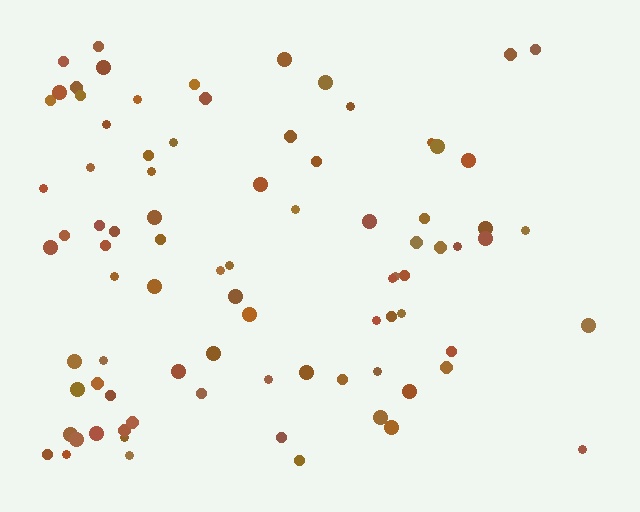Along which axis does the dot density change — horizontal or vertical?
Horizontal.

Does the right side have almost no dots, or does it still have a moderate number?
Still a moderate number, just noticeably fewer than the left.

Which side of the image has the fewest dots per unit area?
The right.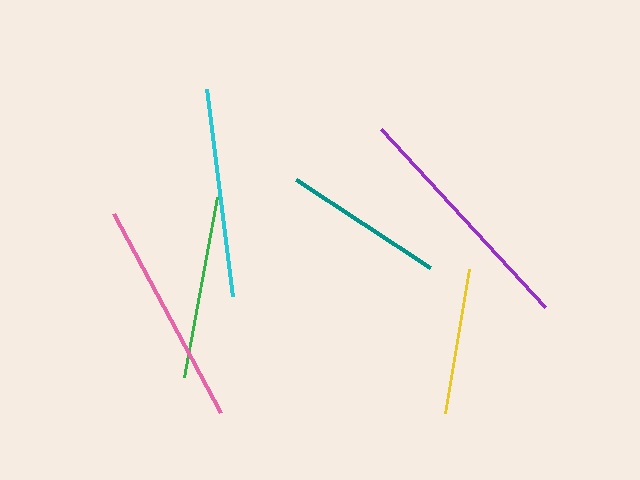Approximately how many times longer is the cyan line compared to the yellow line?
The cyan line is approximately 1.4 times the length of the yellow line.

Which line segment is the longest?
The purple line is the longest at approximately 243 pixels.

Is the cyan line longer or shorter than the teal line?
The cyan line is longer than the teal line.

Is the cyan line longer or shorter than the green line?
The cyan line is longer than the green line.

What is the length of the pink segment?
The pink segment is approximately 226 pixels long.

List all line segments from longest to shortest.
From longest to shortest: purple, pink, cyan, green, teal, yellow.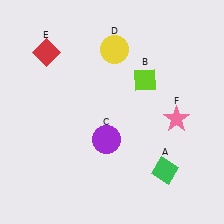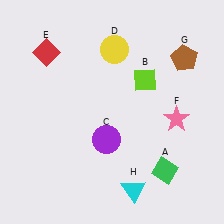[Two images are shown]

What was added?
A brown pentagon (G), a cyan triangle (H) were added in Image 2.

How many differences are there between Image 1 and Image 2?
There are 2 differences between the two images.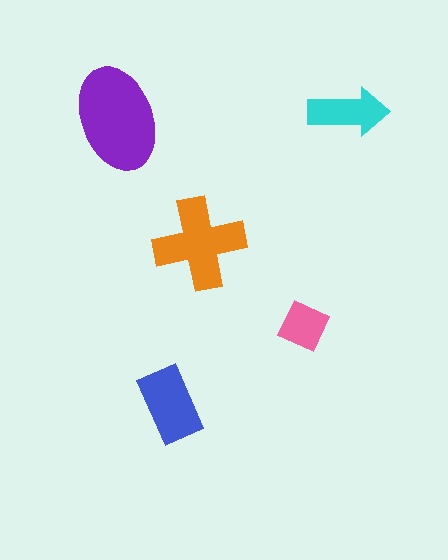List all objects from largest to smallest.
The purple ellipse, the orange cross, the blue rectangle, the cyan arrow, the pink square.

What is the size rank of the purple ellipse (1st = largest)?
1st.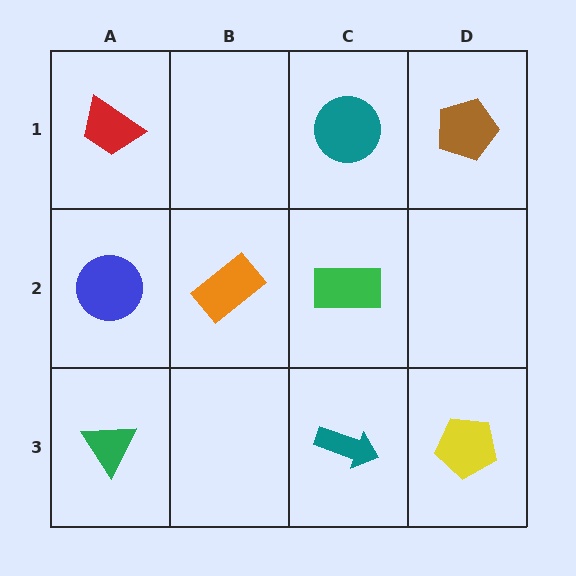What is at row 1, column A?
A red trapezoid.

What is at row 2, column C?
A green rectangle.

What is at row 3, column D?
A yellow pentagon.